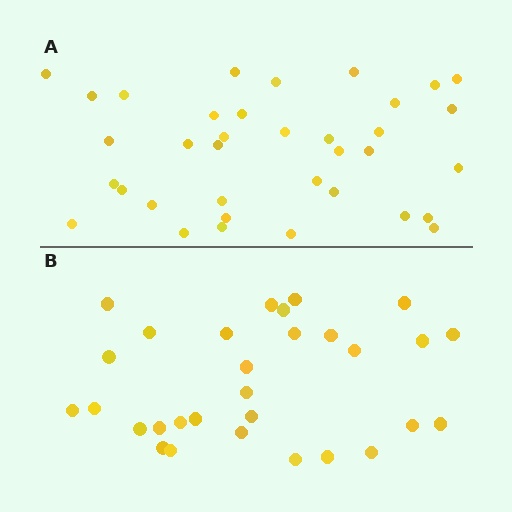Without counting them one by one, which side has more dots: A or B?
Region A (the top region) has more dots.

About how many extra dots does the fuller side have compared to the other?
Region A has about 6 more dots than region B.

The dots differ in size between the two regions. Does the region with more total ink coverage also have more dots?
No. Region B has more total ink coverage because its dots are larger, but region A actually contains more individual dots. Total area can be misleading — the number of items is what matters here.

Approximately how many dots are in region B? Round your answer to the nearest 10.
About 30 dots.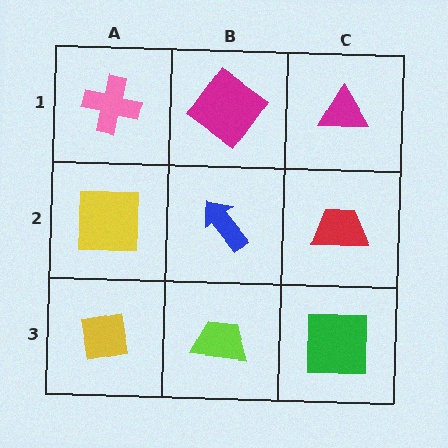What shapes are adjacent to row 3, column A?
A yellow square (row 2, column A), a lime trapezoid (row 3, column B).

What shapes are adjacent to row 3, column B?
A blue arrow (row 2, column B), a yellow square (row 3, column A), a green square (row 3, column C).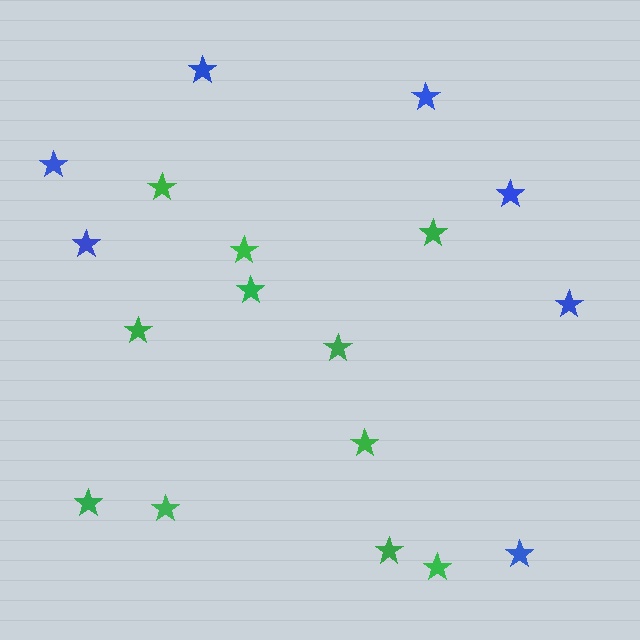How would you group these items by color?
There are 2 groups: one group of green stars (11) and one group of blue stars (7).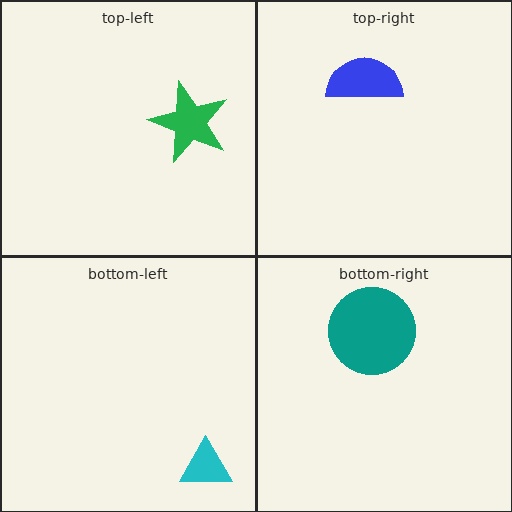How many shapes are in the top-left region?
1.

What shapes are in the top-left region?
The green star.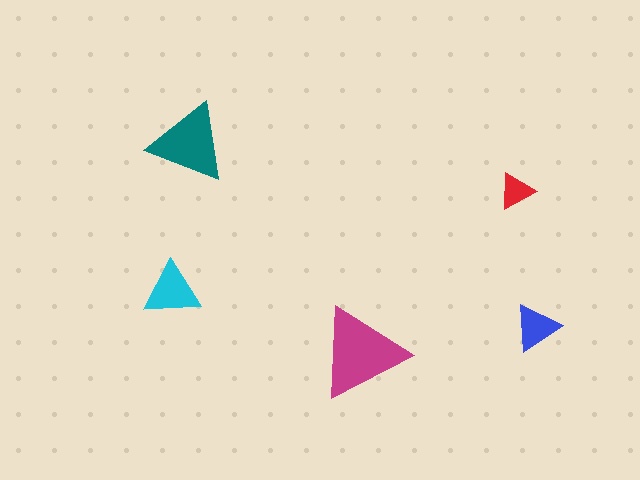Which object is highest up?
The teal triangle is topmost.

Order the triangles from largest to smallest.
the magenta one, the teal one, the cyan one, the blue one, the red one.